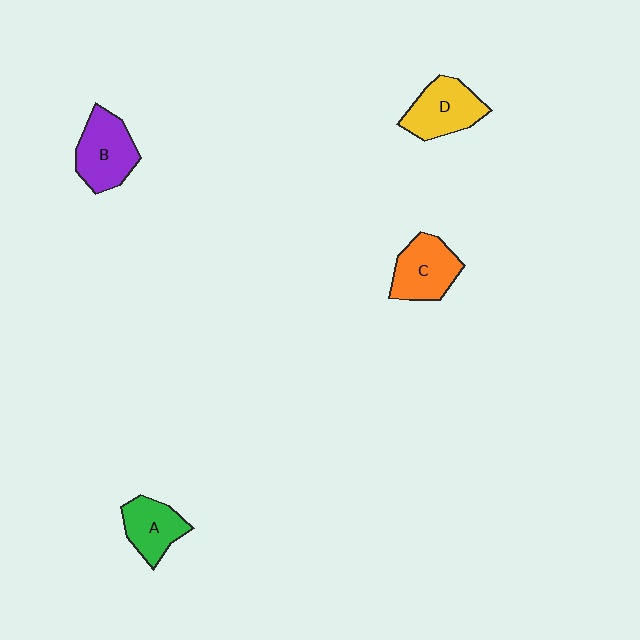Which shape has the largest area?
Shape B (purple).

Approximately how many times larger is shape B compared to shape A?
Approximately 1.3 times.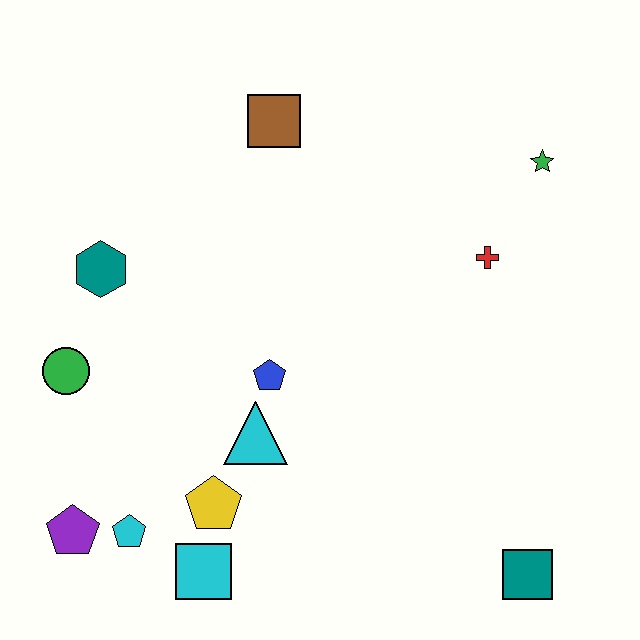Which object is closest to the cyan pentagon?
The purple pentagon is closest to the cyan pentagon.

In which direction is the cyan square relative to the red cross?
The cyan square is below the red cross.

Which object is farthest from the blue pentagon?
The green star is farthest from the blue pentagon.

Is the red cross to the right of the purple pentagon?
Yes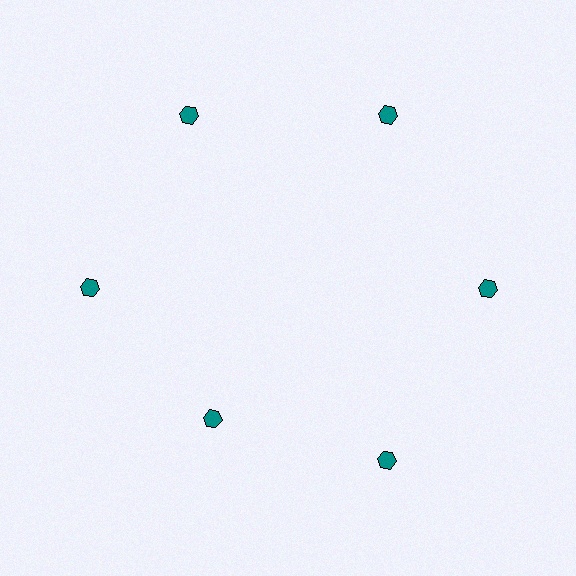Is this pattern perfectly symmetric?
No. The 6 teal hexagons are arranged in a ring, but one element near the 7 o'clock position is pulled inward toward the center, breaking the 6-fold rotational symmetry.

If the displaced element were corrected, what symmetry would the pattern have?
It would have 6-fold rotational symmetry — the pattern would map onto itself every 60 degrees.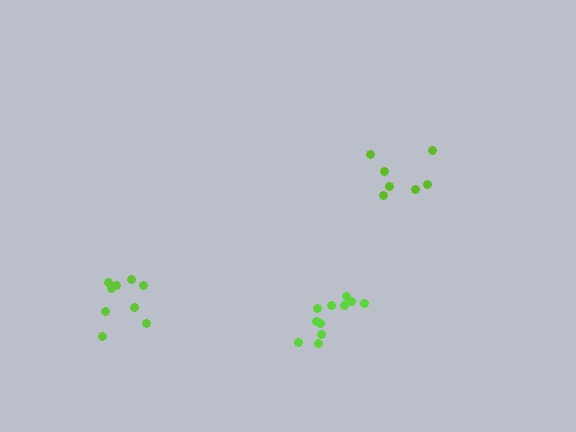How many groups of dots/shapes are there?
There are 3 groups.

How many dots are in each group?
Group 1: 9 dots, Group 2: 7 dots, Group 3: 11 dots (27 total).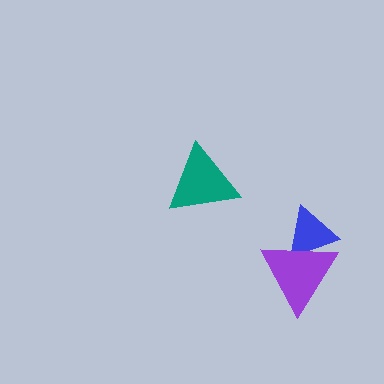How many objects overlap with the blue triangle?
1 object overlaps with the blue triangle.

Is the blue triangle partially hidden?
Yes, it is partially covered by another shape.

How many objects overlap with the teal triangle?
0 objects overlap with the teal triangle.